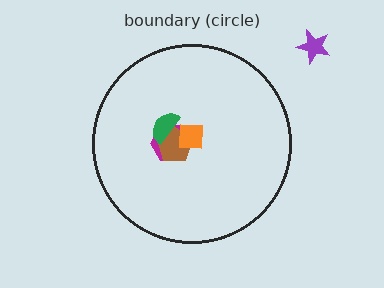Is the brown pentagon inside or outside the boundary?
Inside.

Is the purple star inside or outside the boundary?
Outside.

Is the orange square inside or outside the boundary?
Inside.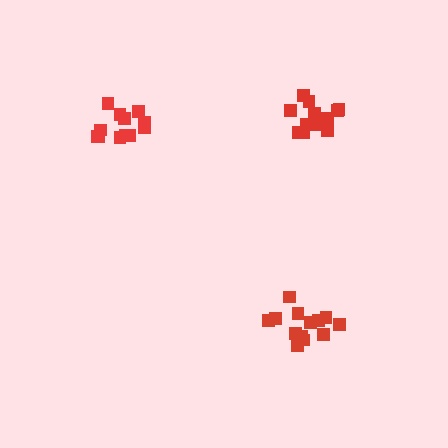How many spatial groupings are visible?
There are 3 spatial groupings.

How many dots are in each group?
Group 1: 12 dots, Group 2: 12 dots, Group 3: 13 dots (37 total).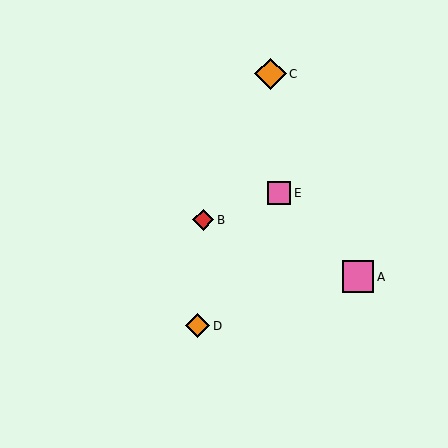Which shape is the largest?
The pink square (labeled A) is the largest.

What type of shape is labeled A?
Shape A is a pink square.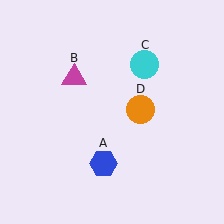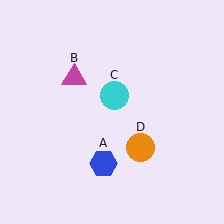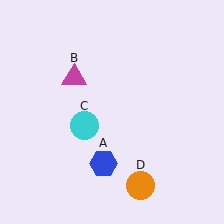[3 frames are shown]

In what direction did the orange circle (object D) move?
The orange circle (object D) moved down.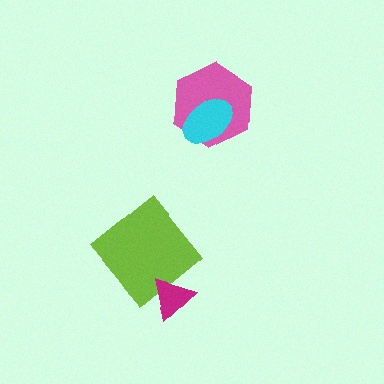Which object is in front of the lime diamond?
The magenta triangle is in front of the lime diamond.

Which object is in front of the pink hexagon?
The cyan ellipse is in front of the pink hexagon.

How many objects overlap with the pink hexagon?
1 object overlaps with the pink hexagon.